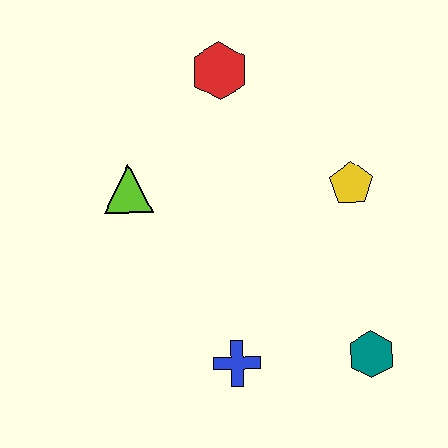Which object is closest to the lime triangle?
The red hexagon is closest to the lime triangle.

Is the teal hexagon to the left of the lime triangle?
No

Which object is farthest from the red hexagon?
The teal hexagon is farthest from the red hexagon.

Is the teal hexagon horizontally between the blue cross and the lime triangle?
No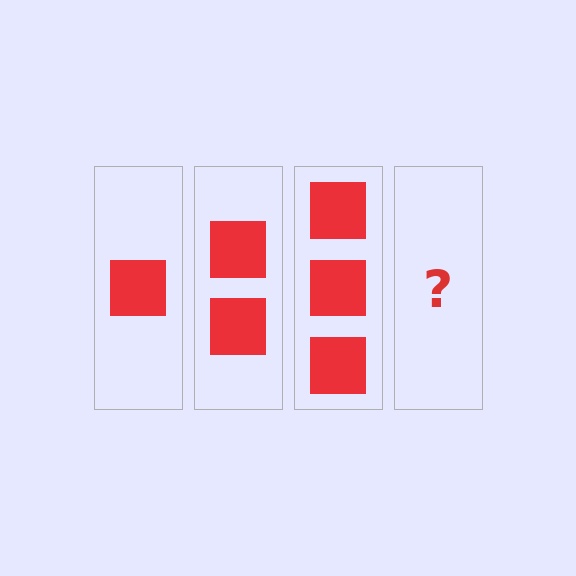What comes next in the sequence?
The next element should be 4 squares.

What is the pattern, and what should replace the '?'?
The pattern is that each step adds one more square. The '?' should be 4 squares.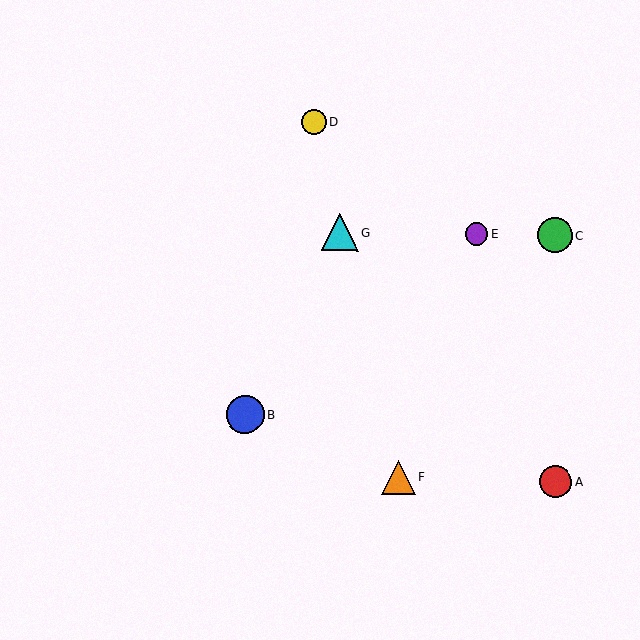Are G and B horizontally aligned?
No, G is at y≈232 and B is at y≈415.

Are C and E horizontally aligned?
Yes, both are at y≈235.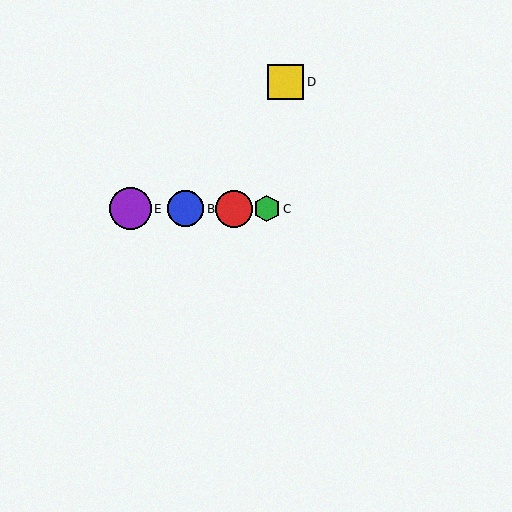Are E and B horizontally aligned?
Yes, both are at y≈209.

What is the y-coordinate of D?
Object D is at y≈82.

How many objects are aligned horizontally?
4 objects (A, B, C, E) are aligned horizontally.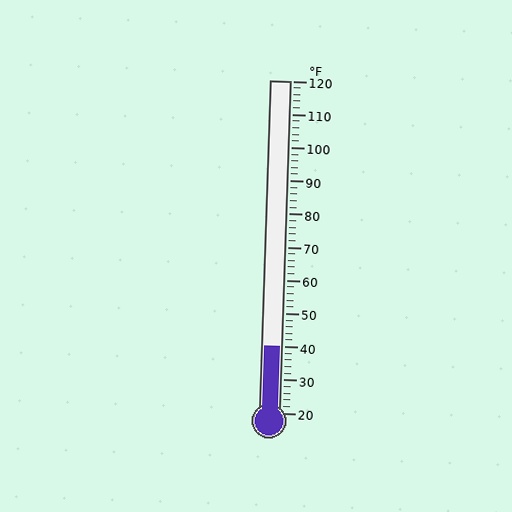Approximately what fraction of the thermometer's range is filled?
The thermometer is filled to approximately 20% of its range.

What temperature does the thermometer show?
The thermometer shows approximately 40°F.